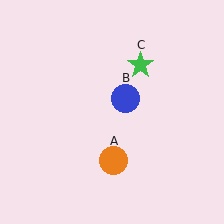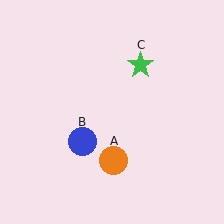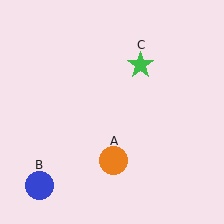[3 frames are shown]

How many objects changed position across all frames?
1 object changed position: blue circle (object B).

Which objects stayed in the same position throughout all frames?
Orange circle (object A) and green star (object C) remained stationary.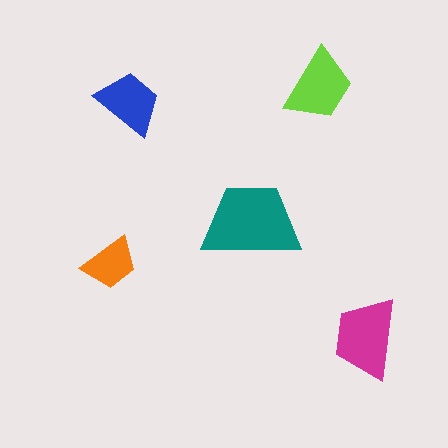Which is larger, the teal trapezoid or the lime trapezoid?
The teal one.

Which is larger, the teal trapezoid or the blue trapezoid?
The teal one.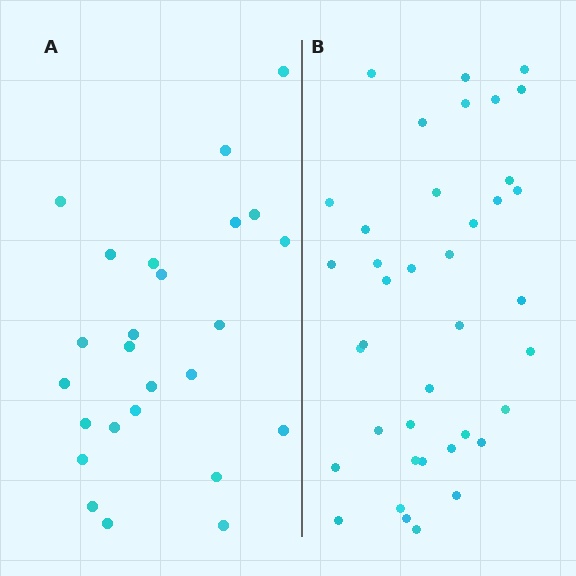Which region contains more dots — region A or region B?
Region B (the right region) has more dots.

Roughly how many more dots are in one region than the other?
Region B has approximately 15 more dots than region A.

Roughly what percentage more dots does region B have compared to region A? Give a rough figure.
About 55% more.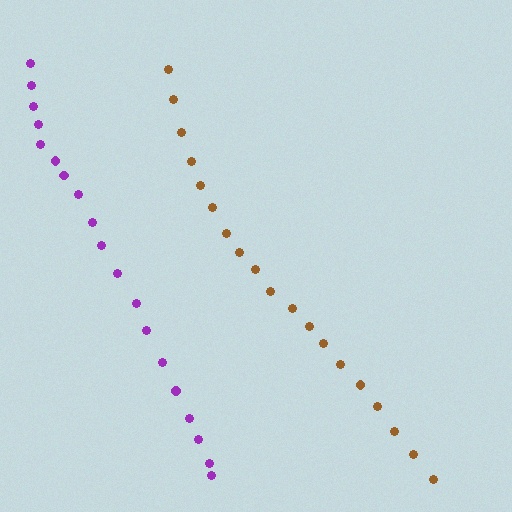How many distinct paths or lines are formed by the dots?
There are 2 distinct paths.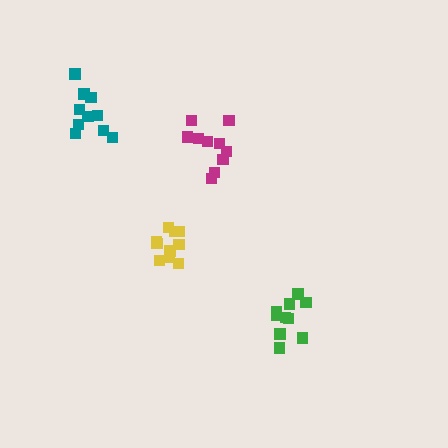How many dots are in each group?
Group 1: 10 dots, Group 2: 10 dots, Group 3: 10 dots, Group 4: 11 dots (41 total).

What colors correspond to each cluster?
The clusters are colored: magenta, teal, yellow, green.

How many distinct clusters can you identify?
There are 4 distinct clusters.